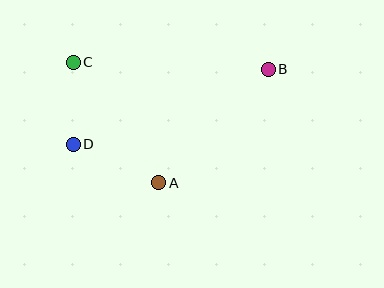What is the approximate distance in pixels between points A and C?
The distance between A and C is approximately 148 pixels.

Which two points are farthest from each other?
Points B and D are farthest from each other.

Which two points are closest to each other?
Points C and D are closest to each other.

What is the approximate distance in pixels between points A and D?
The distance between A and D is approximately 94 pixels.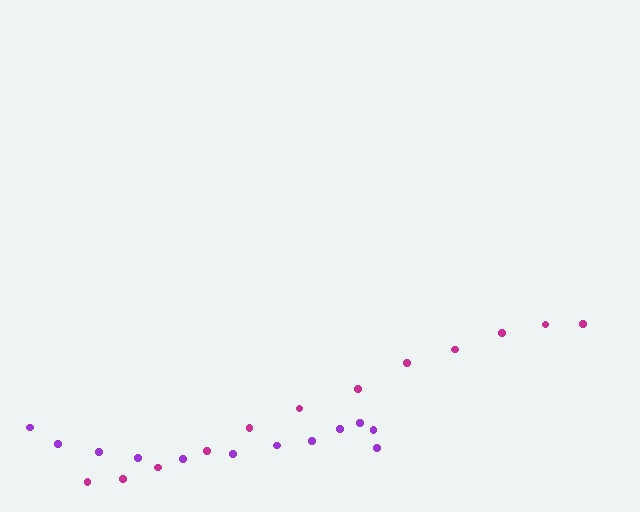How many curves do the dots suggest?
There are 2 distinct paths.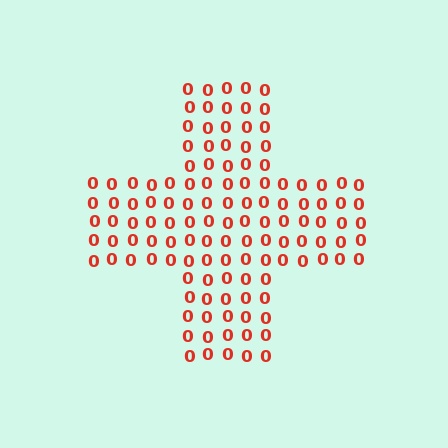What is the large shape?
The large shape is a cross.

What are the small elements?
The small elements are digit 0's.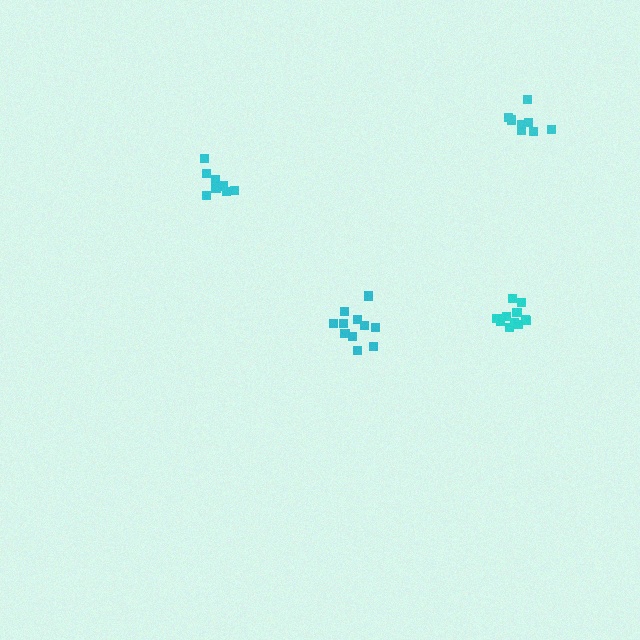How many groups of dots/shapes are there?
There are 4 groups.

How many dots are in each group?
Group 1: 11 dots, Group 2: 8 dots, Group 3: 11 dots, Group 4: 8 dots (38 total).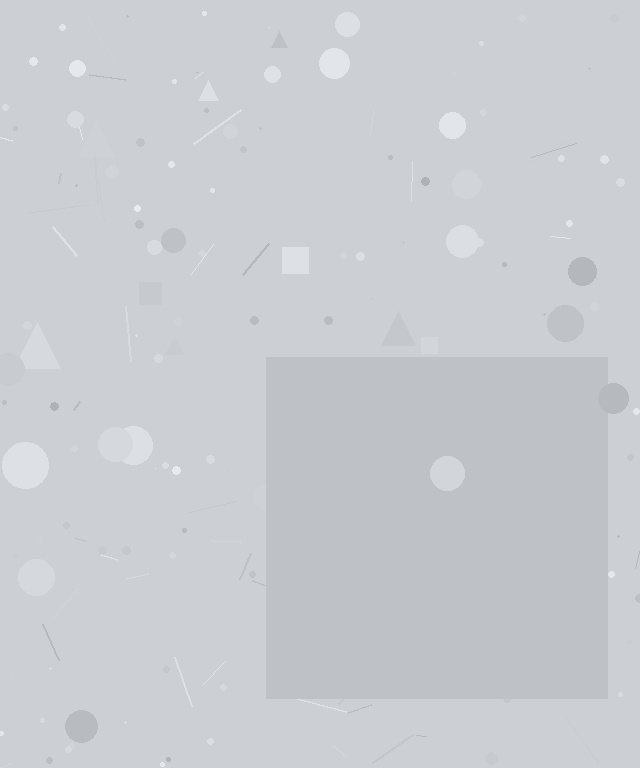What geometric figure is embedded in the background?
A square is embedded in the background.